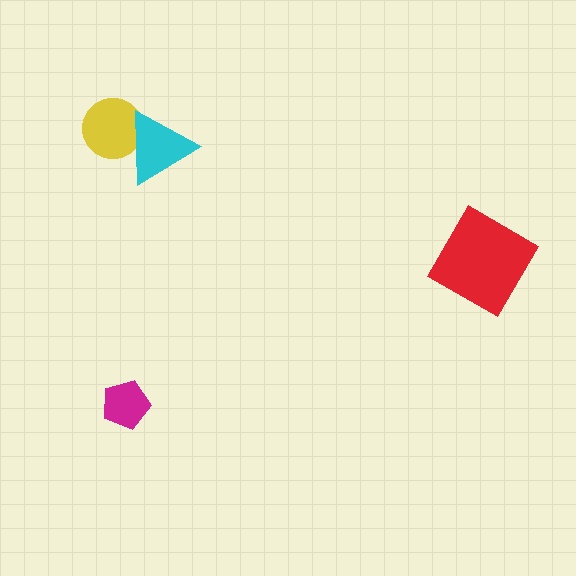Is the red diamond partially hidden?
No, no other shape covers it.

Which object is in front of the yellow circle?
The cyan triangle is in front of the yellow circle.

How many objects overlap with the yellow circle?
1 object overlaps with the yellow circle.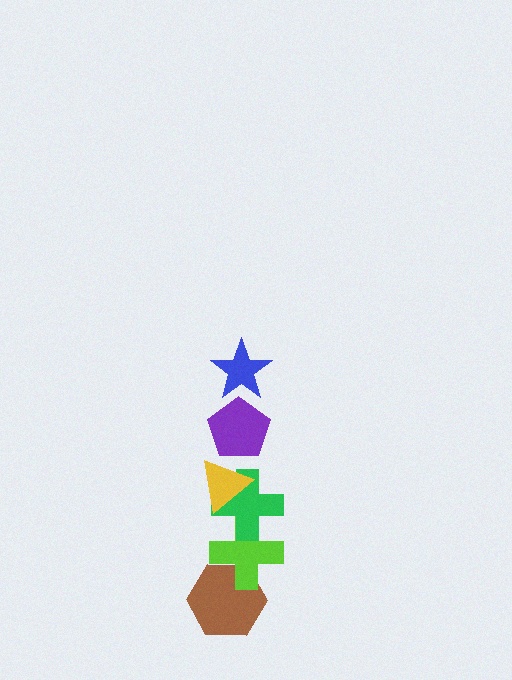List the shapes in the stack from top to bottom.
From top to bottom: the blue star, the purple pentagon, the yellow triangle, the green cross, the lime cross, the brown hexagon.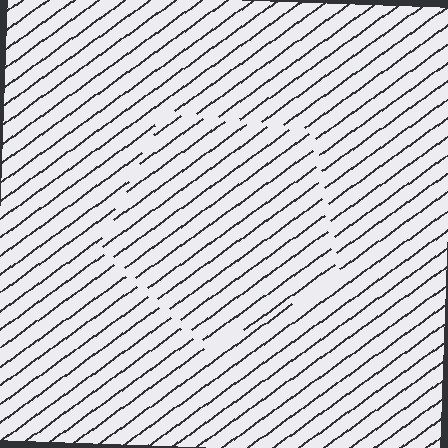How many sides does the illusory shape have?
5 sides — the line-ends trace a pentagon.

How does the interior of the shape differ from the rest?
The interior of the shape contains the same grating, shifted by half a period — the contour is defined by the phase discontinuity where line-ends from the inner and outer gratings abut.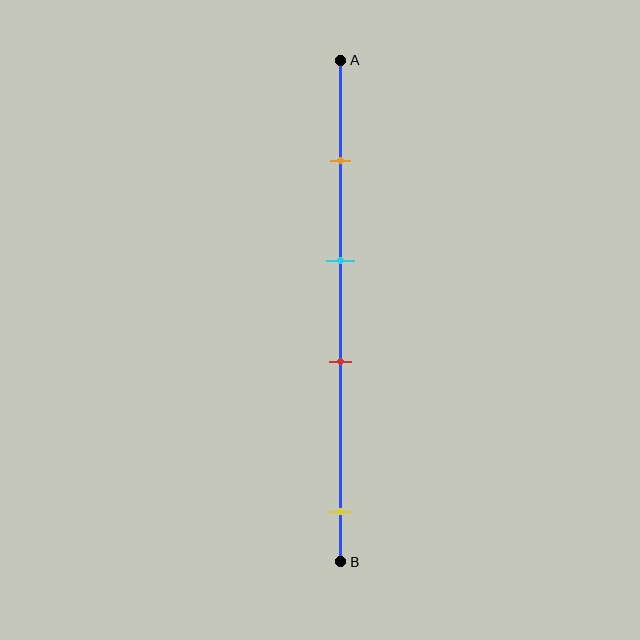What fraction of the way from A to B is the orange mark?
The orange mark is approximately 20% (0.2) of the way from A to B.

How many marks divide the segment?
There are 4 marks dividing the segment.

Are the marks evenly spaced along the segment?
No, the marks are not evenly spaced.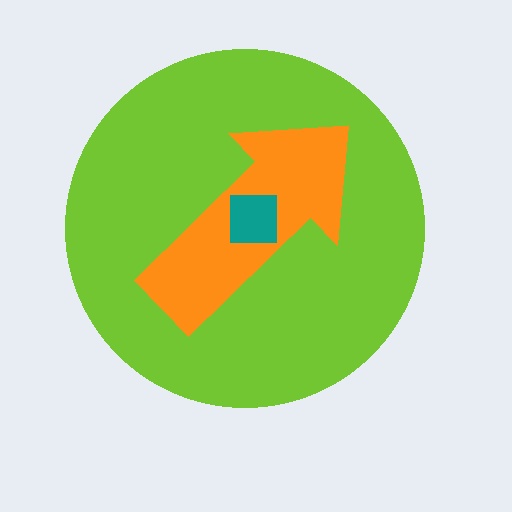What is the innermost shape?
The teal square.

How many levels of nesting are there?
3.